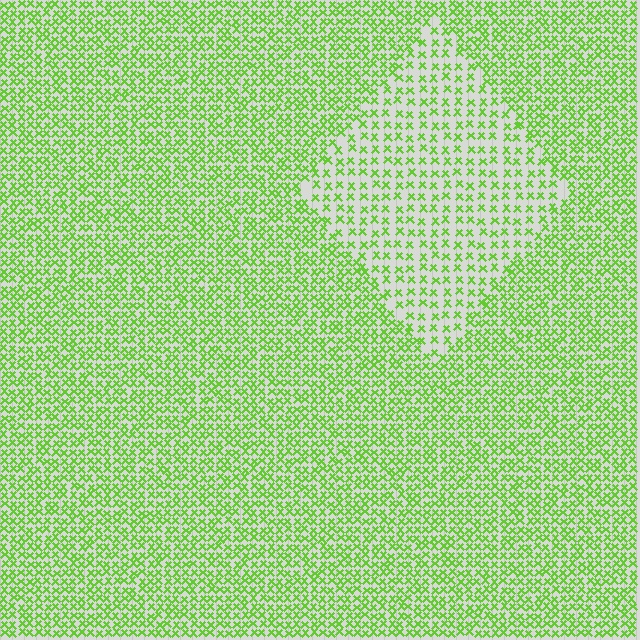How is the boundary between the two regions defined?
The boundary is defined by a change in element density (approximately 1.9x ratio). All elements are the same color, size, and shape.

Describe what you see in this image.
The image contains small lime elements arranged at two different densities. A diamond-shaped region is visible where the elements are less densely packed than the surrounding area.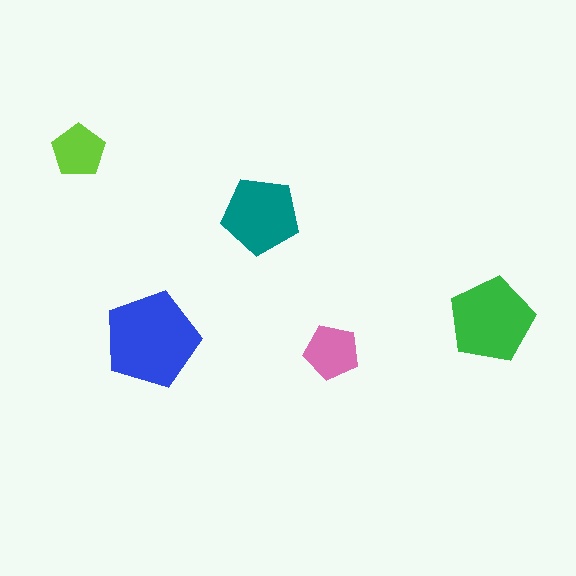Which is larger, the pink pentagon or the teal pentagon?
The teal one.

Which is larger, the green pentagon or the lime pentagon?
The green one.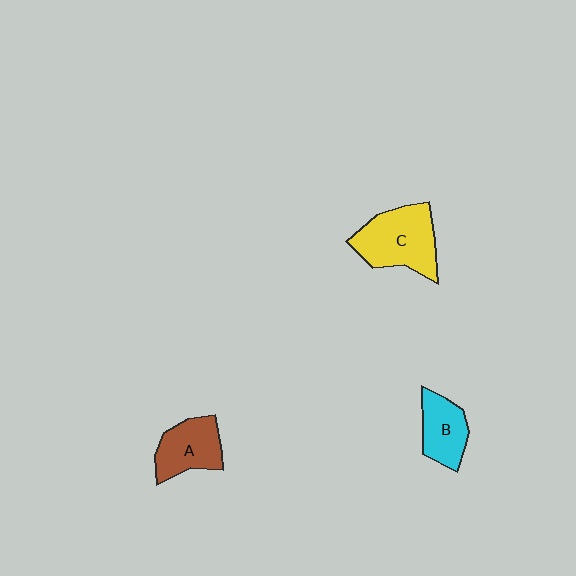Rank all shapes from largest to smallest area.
From largest to smallest: C (yellow), A (brown), B (cyan).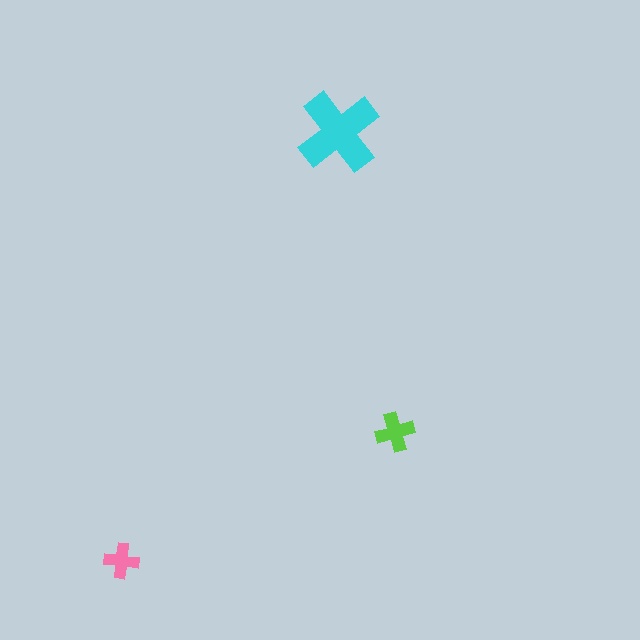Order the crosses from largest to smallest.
the cyan one, the lime one, the pink one.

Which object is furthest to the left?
The pink cross is leftmost.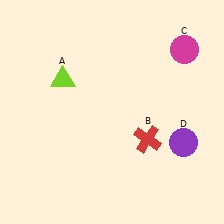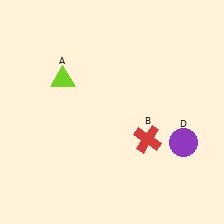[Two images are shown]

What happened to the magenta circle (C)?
The magenta circle (C) was removed in Image 2. It was in the top-right area of Image 1.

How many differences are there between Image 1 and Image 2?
There is 1 difference between the two images.